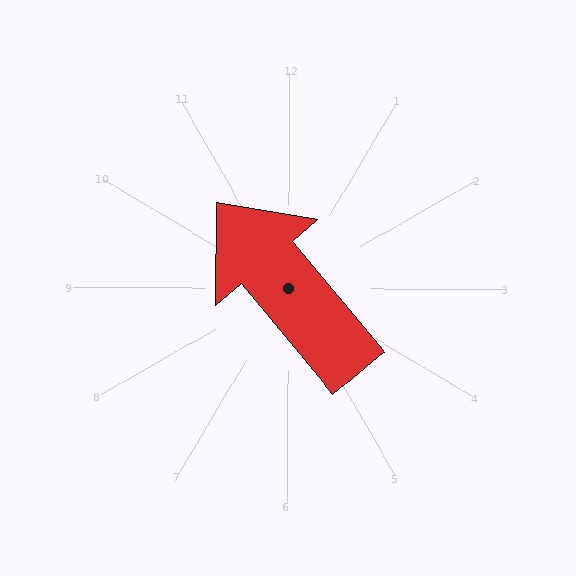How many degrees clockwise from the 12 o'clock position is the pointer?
Approximately 320 degrees.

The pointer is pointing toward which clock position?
Roughly 11 o'clock.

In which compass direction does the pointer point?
Northwest.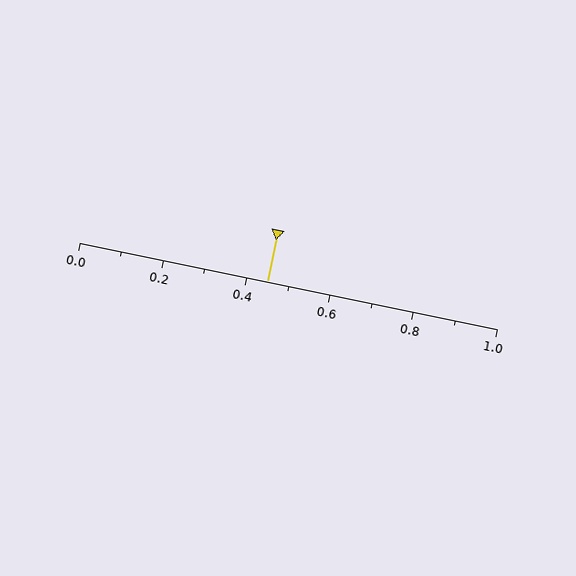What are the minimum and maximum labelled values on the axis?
The axis runs from 0.0 to 1.0.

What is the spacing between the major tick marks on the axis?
The major ticks are spaced 0.2 apart.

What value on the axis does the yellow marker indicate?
The marker indicates approximately 0.45.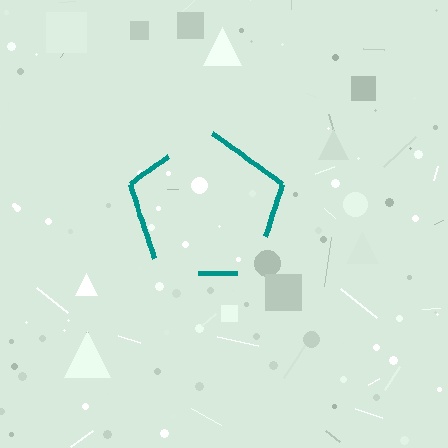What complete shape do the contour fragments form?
The contour fragments form a pentagon.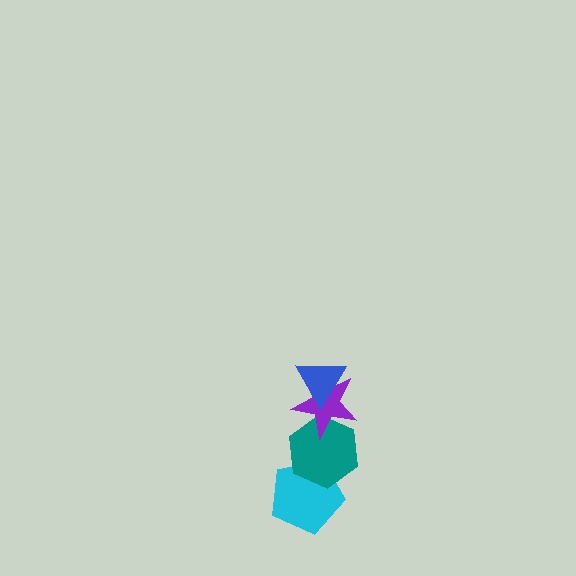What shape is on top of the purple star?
The blue triangle is on top of the purple star.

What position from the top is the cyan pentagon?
The cyan pentagon is 4th from the top.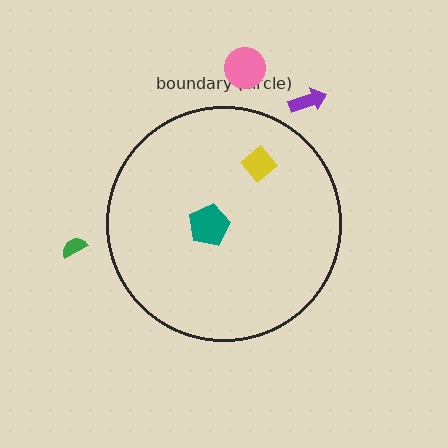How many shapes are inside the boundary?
2 inside, 3 outside.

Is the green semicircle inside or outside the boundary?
Outside.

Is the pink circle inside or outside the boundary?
Outside.